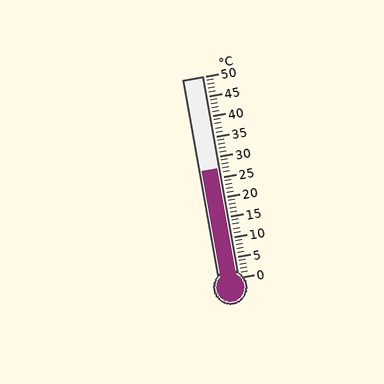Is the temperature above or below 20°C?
The temperature is above 20°C.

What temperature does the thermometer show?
The thermometer shows approximately 27°C.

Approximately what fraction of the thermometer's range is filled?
The thermometer is filled to approximately 55% of its range.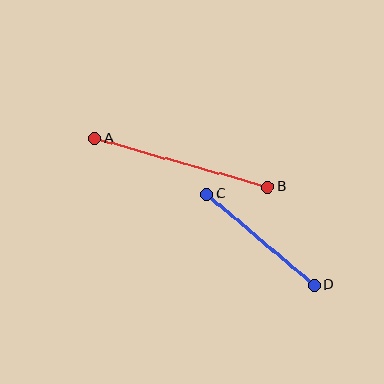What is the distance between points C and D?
The distance is approximately 141 pixels.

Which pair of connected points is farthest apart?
Points A and B are farthest apart.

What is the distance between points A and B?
The distance is approximately 180 pixels.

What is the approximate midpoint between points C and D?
The midpoint is at approximately (260, 239) pixels.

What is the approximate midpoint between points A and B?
The midpoint is at approximately (181, 162) pixels.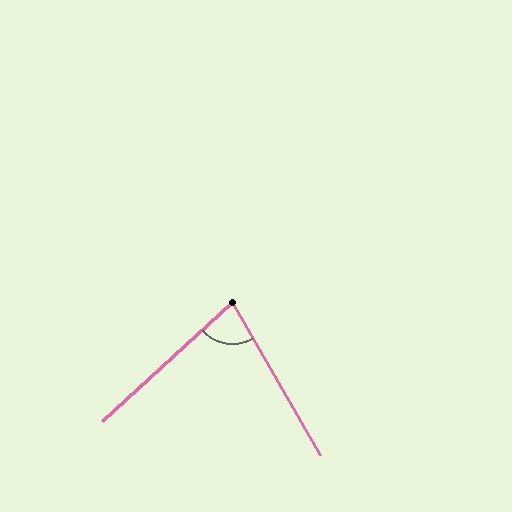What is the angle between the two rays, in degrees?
Approximately 77 degrees.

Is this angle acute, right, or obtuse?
It is acute.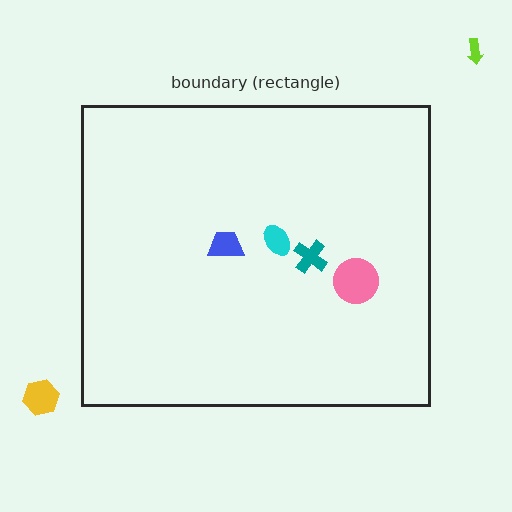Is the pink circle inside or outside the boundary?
Inside.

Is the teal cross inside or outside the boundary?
Inside.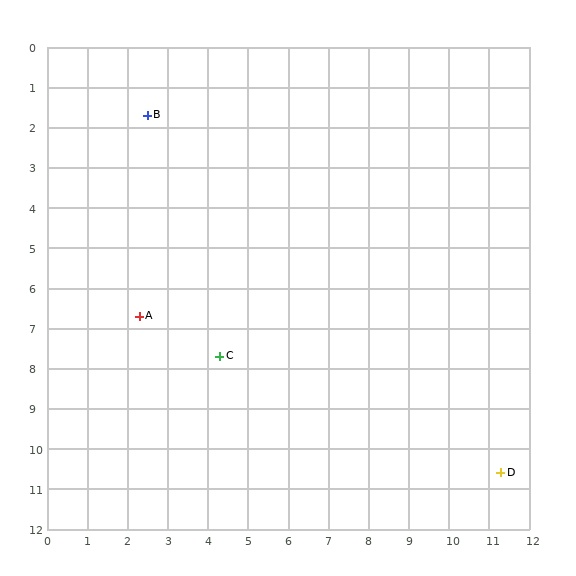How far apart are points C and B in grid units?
Points C and B are about 6.3 grid units apart.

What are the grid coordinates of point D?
Point D is at approximately (11.3, 10.6).